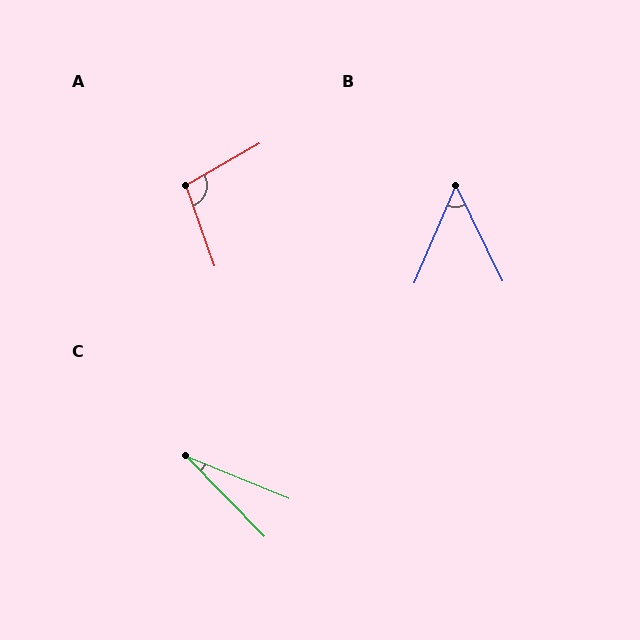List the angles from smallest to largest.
C (24°), B (49°), A (100°).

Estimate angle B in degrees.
Approximately 49 degrees.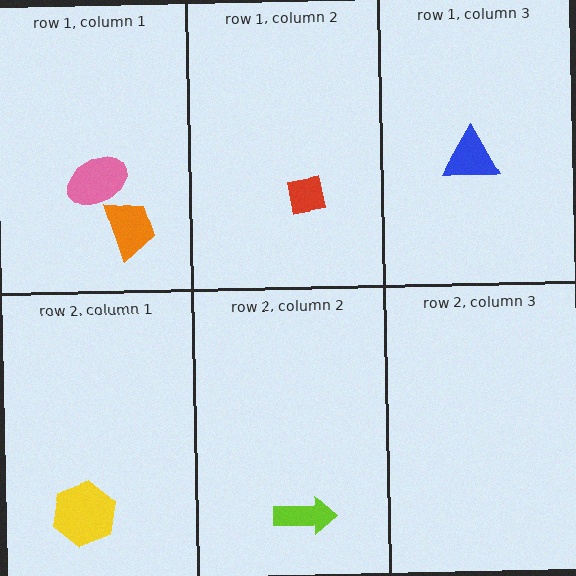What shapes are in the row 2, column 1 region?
The yellow hexagon.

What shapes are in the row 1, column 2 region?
The red square.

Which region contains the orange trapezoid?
The row 1, column 1 region.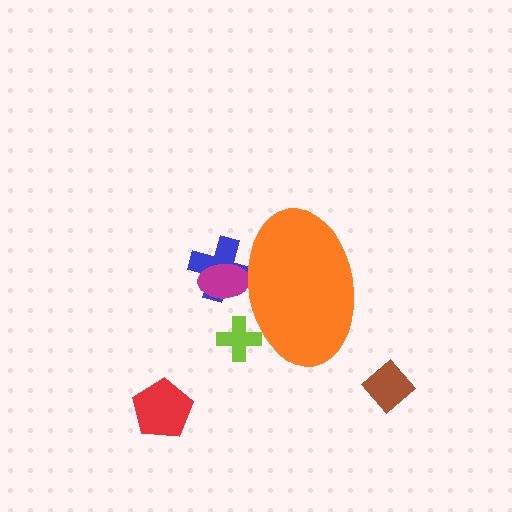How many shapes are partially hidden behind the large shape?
3 shapes are partially hidden.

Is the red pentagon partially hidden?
No, the red pentagon is fully visible.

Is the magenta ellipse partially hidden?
Yes, the magenta ellipse is partially hidden behind the orange ellipse.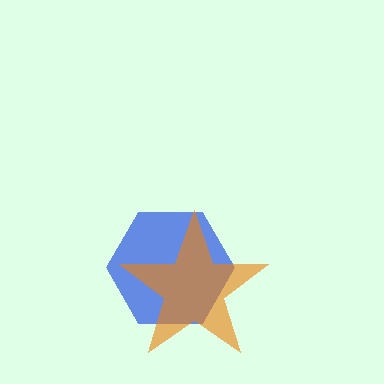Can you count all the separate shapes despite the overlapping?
Yes, there are 2 separate shapes.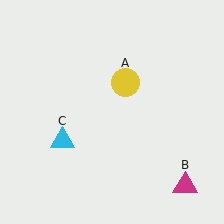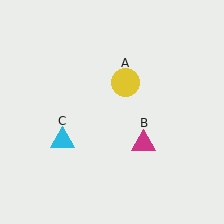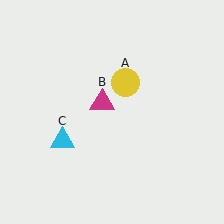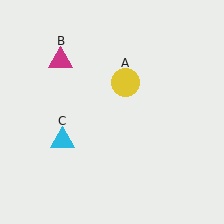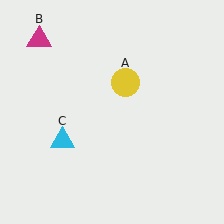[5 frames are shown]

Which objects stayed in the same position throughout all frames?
Yellow circle (object A) and cyan triangle (object C) remained stationary.